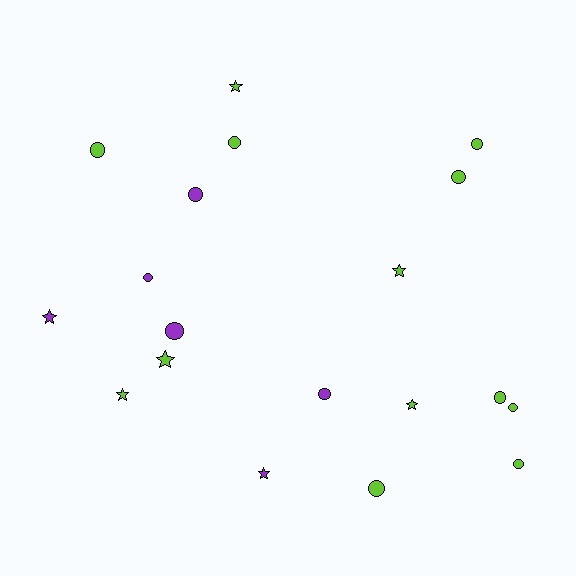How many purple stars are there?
There are 2 purple stars.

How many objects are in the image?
There are 19 objects.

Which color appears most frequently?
Lime, with 13 objects.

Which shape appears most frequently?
Circle, with 12 objects.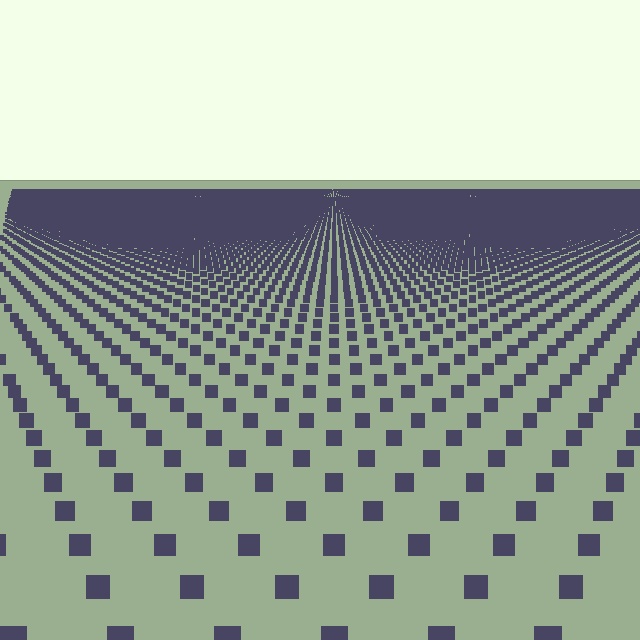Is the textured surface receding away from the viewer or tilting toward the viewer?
The surface is receding away from the viewer. Texture elements get smaller and denser toward the top.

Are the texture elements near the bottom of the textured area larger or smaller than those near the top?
Larger. Near the bottom, elements are closer to the viewer and appear at a bigger on-screen size.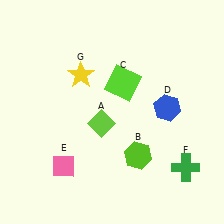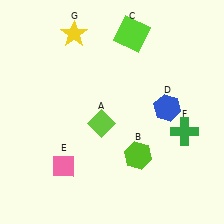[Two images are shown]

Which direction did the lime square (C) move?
The lime square (C) moved up.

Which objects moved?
The objects that moved are: the lime square (C), the green cross (F), the yellow star (G).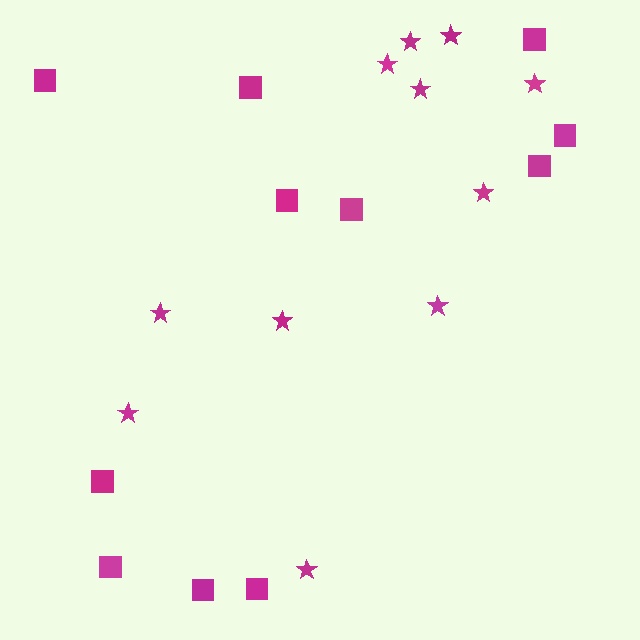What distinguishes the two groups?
There are 2 groups: one group of squares (11) and one group of stars (11).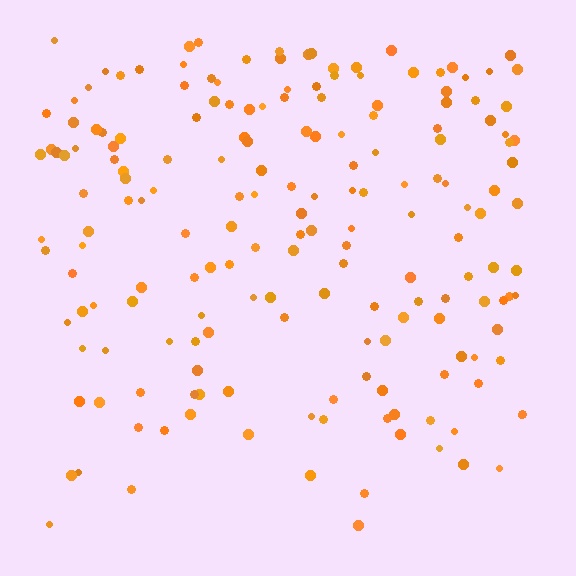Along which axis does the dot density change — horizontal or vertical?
Vertical.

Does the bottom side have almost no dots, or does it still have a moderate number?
Still a moderate number, just noticeably fewer than the top.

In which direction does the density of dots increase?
From bottom to top, with the top side densest.